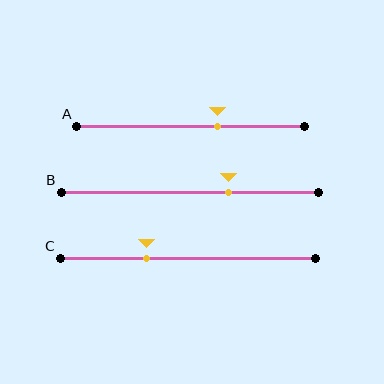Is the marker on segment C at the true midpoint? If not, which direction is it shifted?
No, the marker on segment C is shifted to the left by about 16% of the segment length.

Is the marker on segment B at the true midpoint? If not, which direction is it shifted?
No, the marker on segment B is shifted to the right by about 15% of the segment length.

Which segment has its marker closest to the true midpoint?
Segment A has its marker closest to the true midpoint.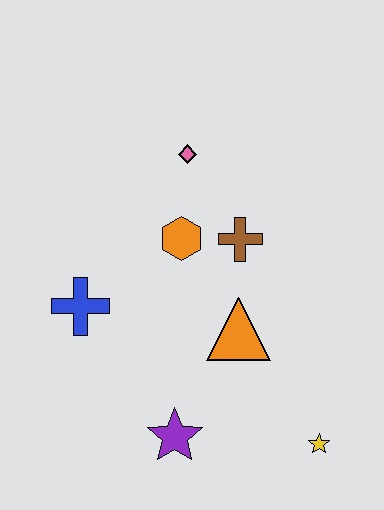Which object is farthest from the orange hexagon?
The yellow star is farthest from the orange hexagon.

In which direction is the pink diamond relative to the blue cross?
The pink diamond is above the blue cross.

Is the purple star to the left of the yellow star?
Yes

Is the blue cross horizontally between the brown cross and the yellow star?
No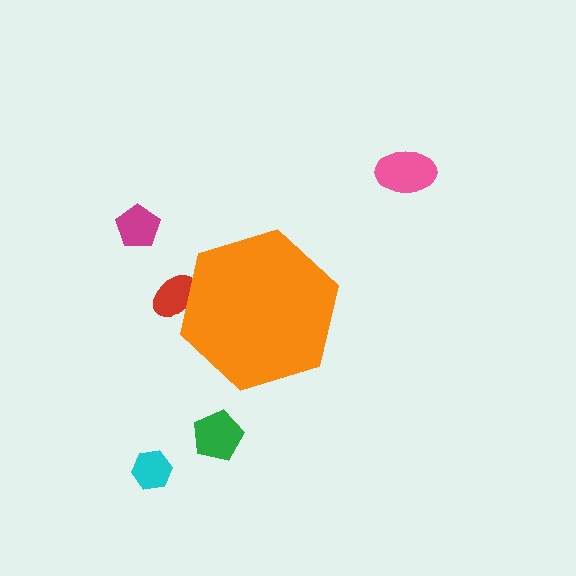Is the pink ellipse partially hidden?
No, the pink ellipse is fully visible.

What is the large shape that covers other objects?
An orange hexagon.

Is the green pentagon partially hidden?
No, the green pentagon is fully visible.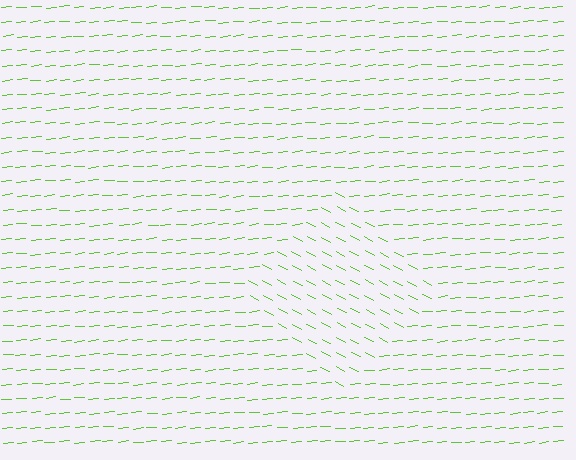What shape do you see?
I see a diamond.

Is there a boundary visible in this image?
Yes, there is a texture boundary formed by a change in line orientation.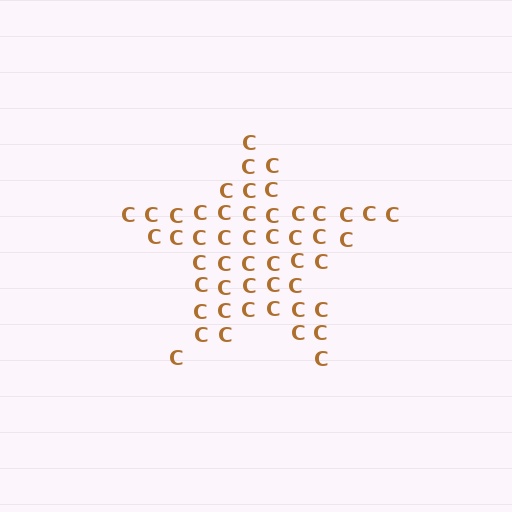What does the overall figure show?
The overall figure shows a star.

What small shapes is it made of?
It is made of small letter C's.